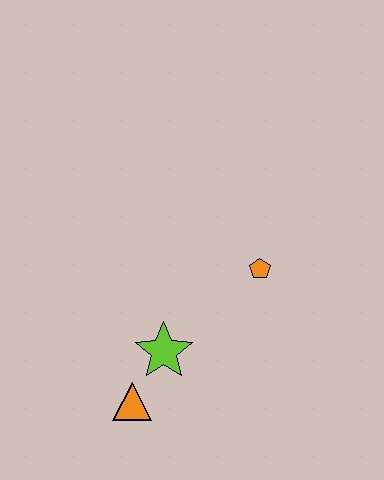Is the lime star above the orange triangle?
Yes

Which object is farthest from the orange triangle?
The orange pentagon is farthest from the orange triangle.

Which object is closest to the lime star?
The orange triangle is closest to the lime star.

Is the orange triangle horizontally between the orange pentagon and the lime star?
No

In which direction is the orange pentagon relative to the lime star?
The orange pentagon is to the right of the lime star.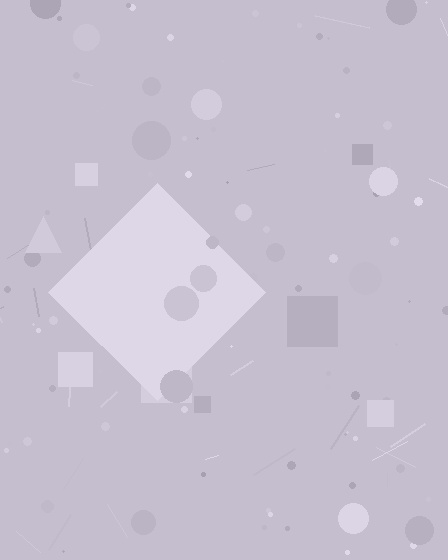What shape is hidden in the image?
A diamond is hidden in the image.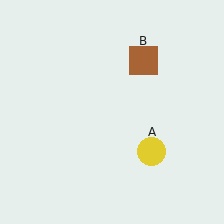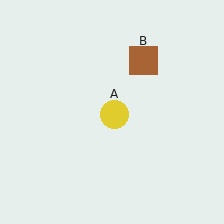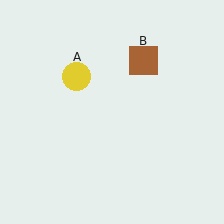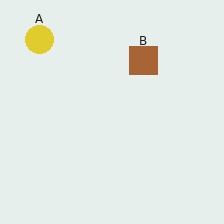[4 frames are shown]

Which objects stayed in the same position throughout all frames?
Brown square (object B) remained stationary.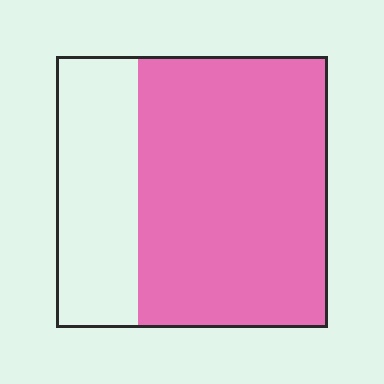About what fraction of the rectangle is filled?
About two thirds (2/3).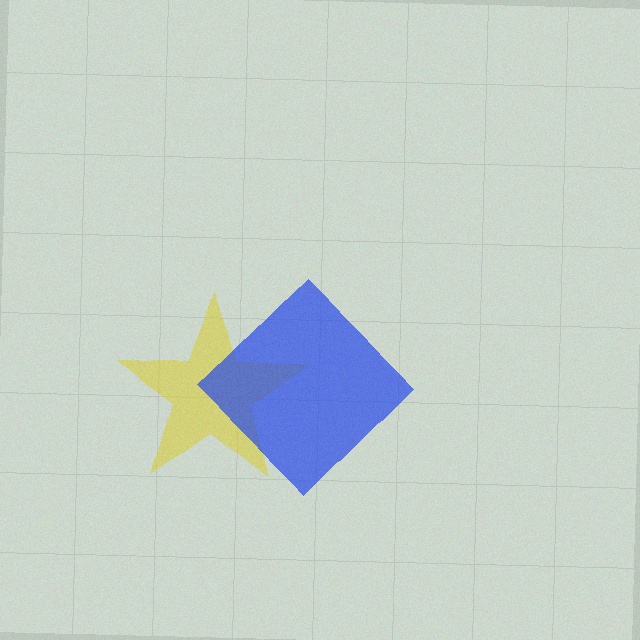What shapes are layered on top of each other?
The layered shapes are: a yellow star, a blue diamond.